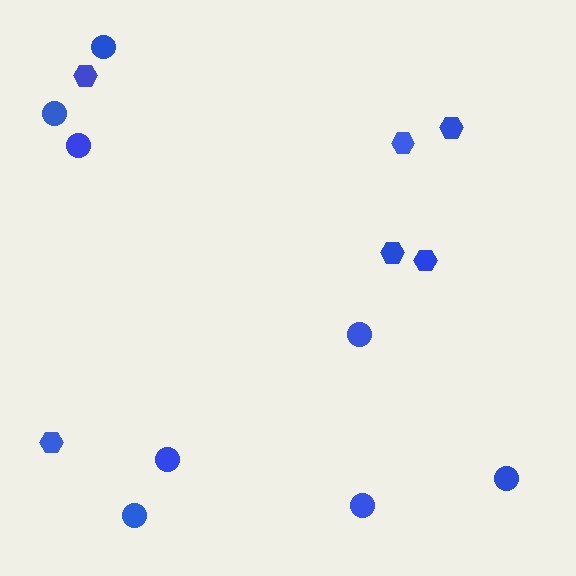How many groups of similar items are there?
There are 2 groups: one group of hexagons (6) and one group of circles (8).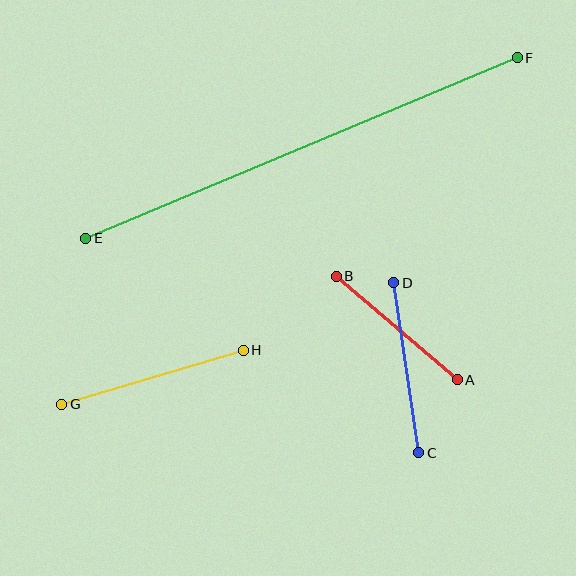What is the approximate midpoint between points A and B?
The midpoint is at approximately (397, 328) pixels.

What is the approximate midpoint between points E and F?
The midpoint is at approximately (302, 148) pixels.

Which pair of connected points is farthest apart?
Points E and F are farthest apart.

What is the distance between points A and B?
The distance is approximately 160 pixels.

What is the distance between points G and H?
The distance is approximately 189 pixels.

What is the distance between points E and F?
The distance is approximately 467 pixels.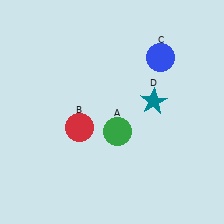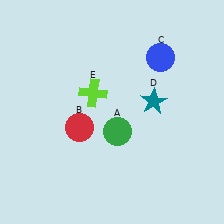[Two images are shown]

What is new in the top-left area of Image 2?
A lime cross (E) was added in the top-left area of Image 2.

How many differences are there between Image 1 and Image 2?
There is 1 difference between the two images.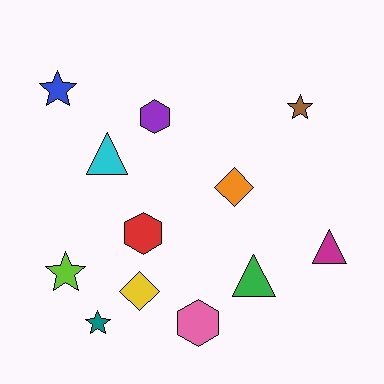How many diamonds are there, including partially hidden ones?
There are 2 diamonds.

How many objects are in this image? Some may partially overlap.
There are 12 objects.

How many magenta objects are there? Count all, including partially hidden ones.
There is 1 magenta object.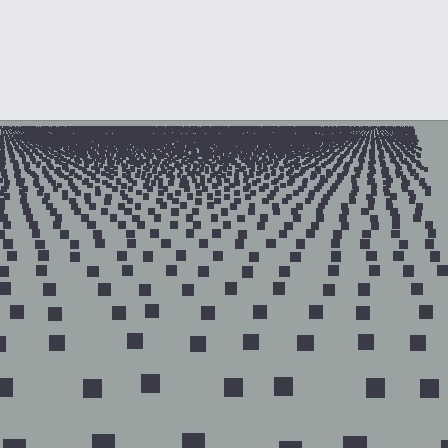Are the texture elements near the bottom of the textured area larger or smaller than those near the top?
Larger. Near the bottom, elements are closer to the viewer and appear at a bigger on-screen size.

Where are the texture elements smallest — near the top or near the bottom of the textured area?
Near the top.